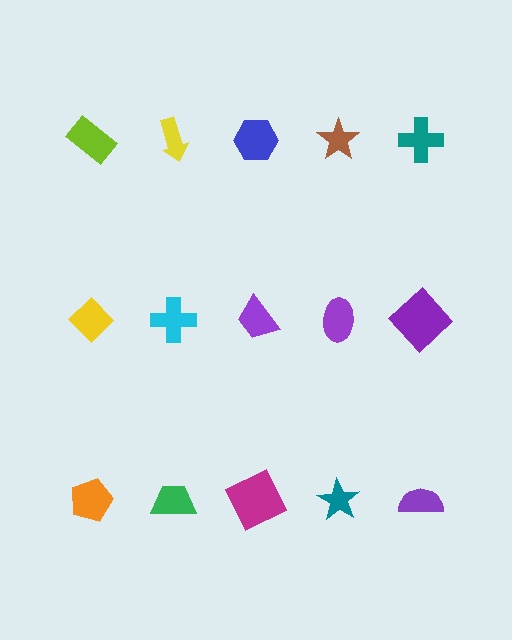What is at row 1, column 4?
A brown star.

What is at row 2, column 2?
A cyan cross.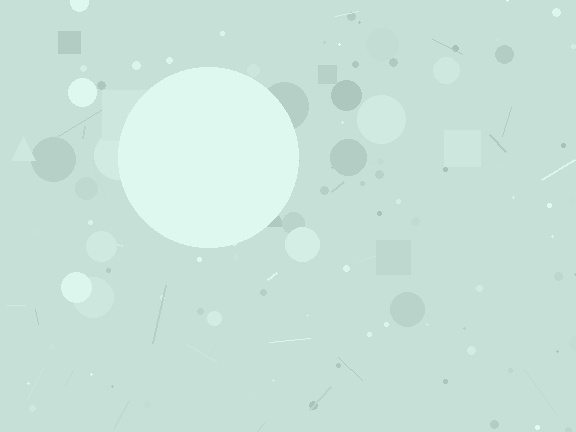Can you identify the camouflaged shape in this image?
The camouflaged shape is a circle.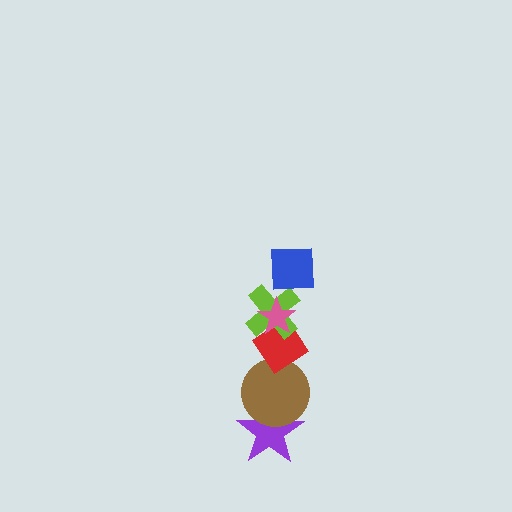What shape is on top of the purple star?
The brown circle is on top of the purple star.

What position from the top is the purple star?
The purple star is 6th from the top.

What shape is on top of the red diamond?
The lime cross is on top of the red diamond.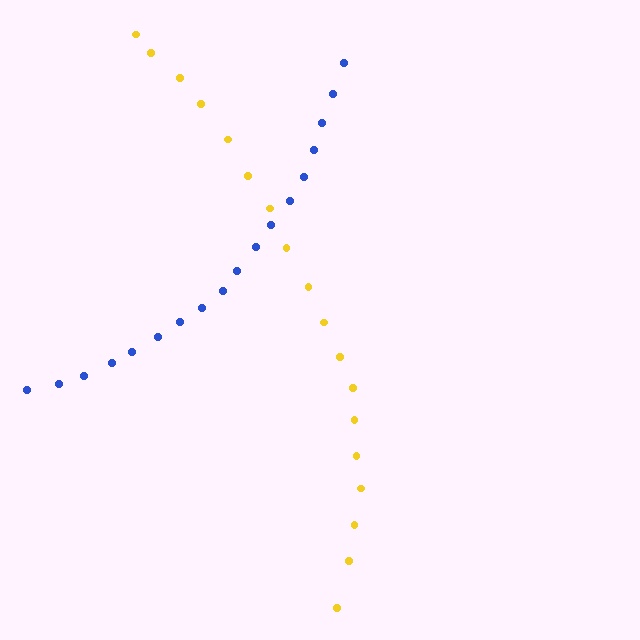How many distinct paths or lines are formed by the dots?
There are 2 distinct paths.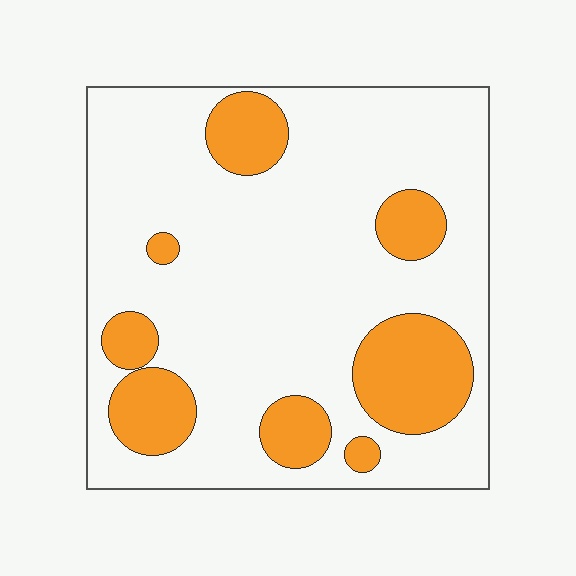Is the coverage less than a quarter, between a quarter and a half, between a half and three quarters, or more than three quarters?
Less than a quarter.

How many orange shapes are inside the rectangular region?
8.